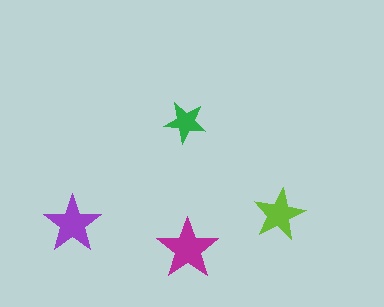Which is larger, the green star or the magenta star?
The magenta one.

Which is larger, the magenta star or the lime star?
The magenta one.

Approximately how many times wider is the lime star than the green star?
About 1.5 times wider.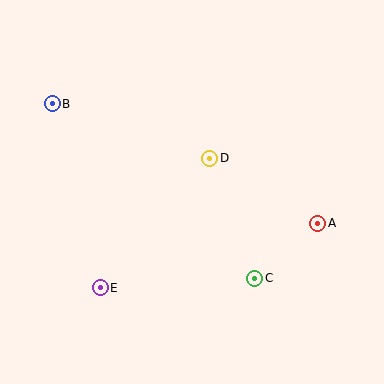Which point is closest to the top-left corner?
Point B is closest to the top-left corner.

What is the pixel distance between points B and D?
The distance between B and D is 167 pixels.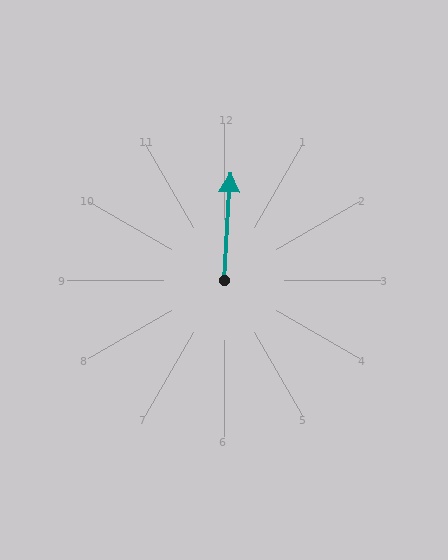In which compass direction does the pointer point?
North.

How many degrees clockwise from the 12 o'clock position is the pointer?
Approximately 3 degrees.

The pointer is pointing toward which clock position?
Roughly 12 o'clock.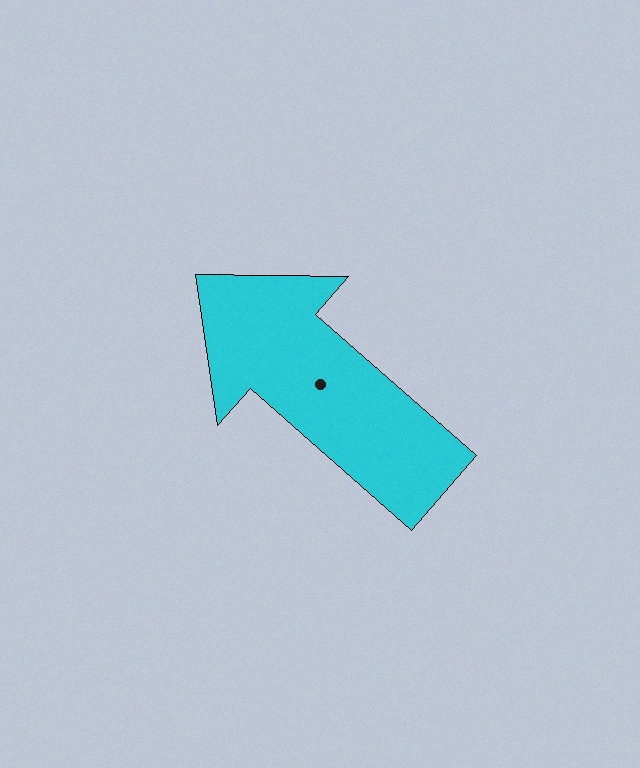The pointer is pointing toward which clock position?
Roughly 10 o'clock.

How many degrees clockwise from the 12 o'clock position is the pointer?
Approximately 311 degrees.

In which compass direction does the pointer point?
Northwest.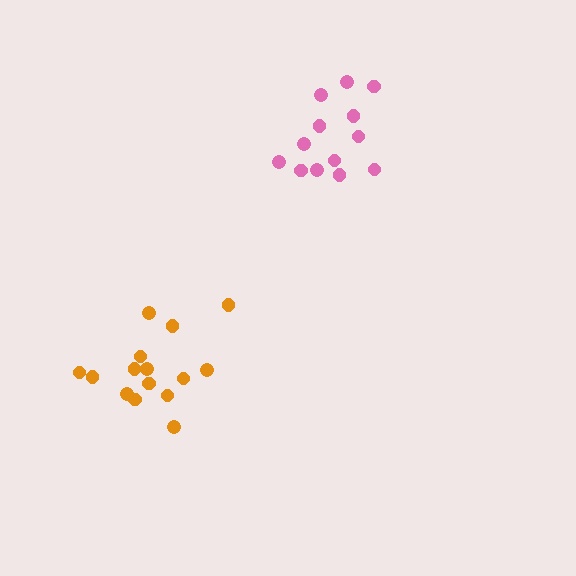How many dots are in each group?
Group 1: 13 dots, Group 2: 15 dots (28 total).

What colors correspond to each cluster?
The clusters are colored: pink, orange.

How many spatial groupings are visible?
There are 2 spatial groupings.